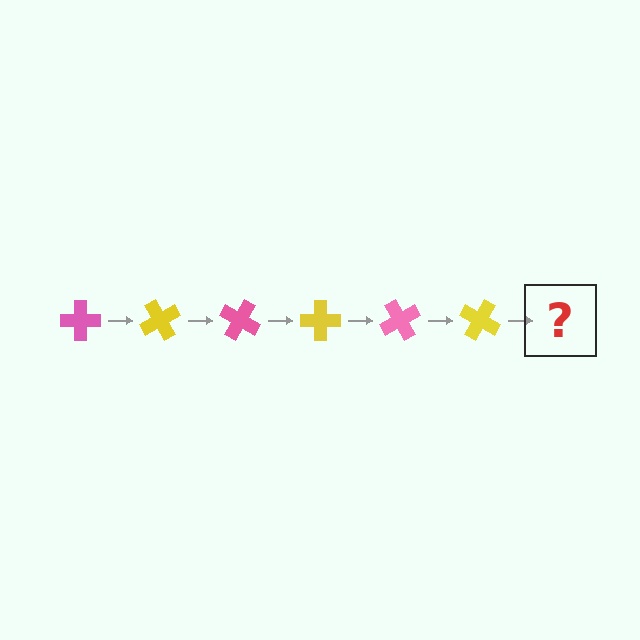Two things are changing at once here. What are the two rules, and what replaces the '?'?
The two rules are that it rotates 60 degrees each step and the color cycles through pink and yellow. The '?' should be a pink cross, rotated 360 degrees from the start.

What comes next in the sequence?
The next element should be a pink cross, rotated 360 degrees from the start.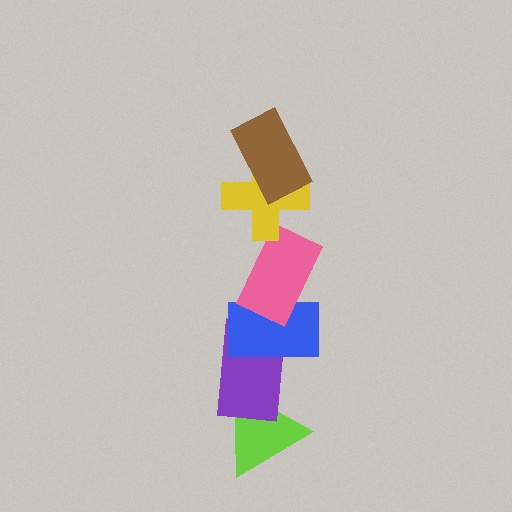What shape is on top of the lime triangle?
The purple rectangle is on top of the lime triangle.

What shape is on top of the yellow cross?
The brown rectangle is on top of the yellow cross.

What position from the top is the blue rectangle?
The blue rectangle is 4th from the top.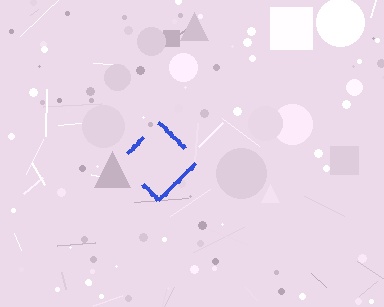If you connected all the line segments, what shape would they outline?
They would outline a diamond.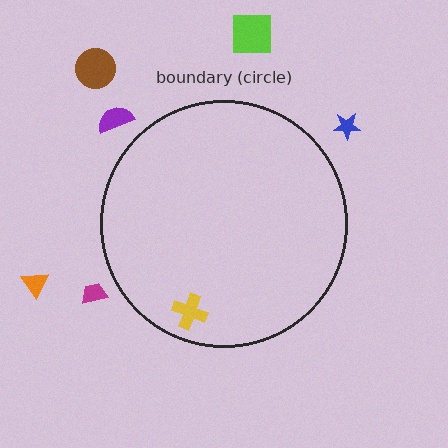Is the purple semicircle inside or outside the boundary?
Outside.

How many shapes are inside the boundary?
1 inside, 6 outside.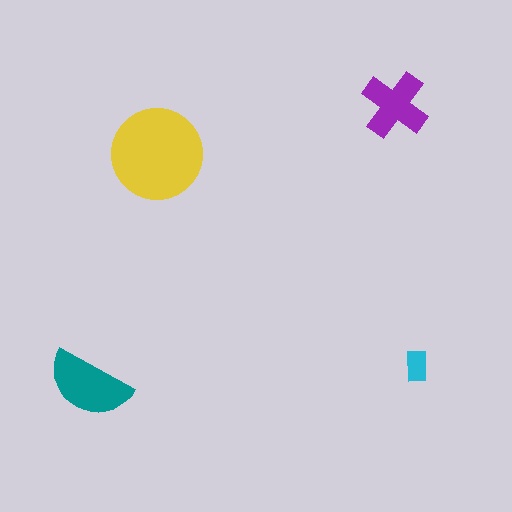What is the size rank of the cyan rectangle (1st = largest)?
4th.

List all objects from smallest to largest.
The cyan rectangle, the purple cross, the teal semicircle, the yellow circle.